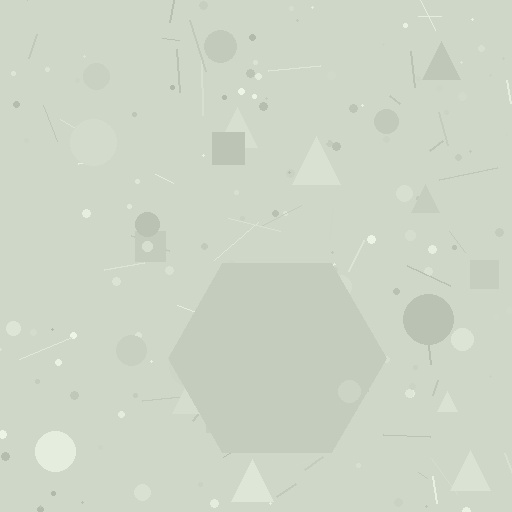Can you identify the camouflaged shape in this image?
The camouflaged shape is a hexagon.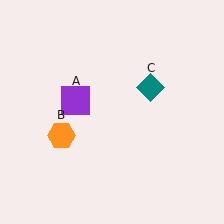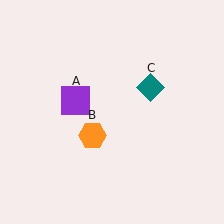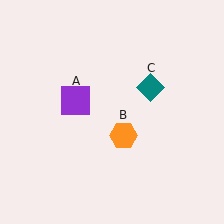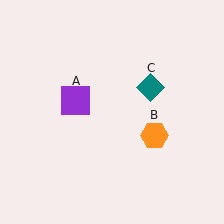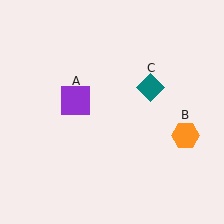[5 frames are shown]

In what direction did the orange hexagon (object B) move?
The orange hexagon (object B) moved right.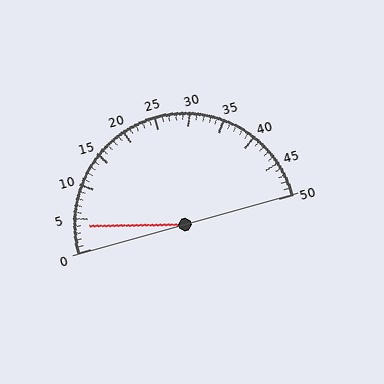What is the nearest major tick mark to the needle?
The nearest major tick mark is 5.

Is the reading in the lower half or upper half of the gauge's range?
The reading is in the lower half of the range (0 to 50).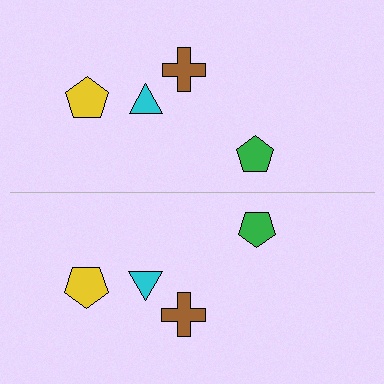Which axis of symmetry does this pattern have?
The pattern has a horizontal axis of symmetry running through the center of the image.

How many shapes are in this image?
There are 8 shapes in this image.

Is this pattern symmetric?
Yes, this pattern has bilateral (reflection) symmetry.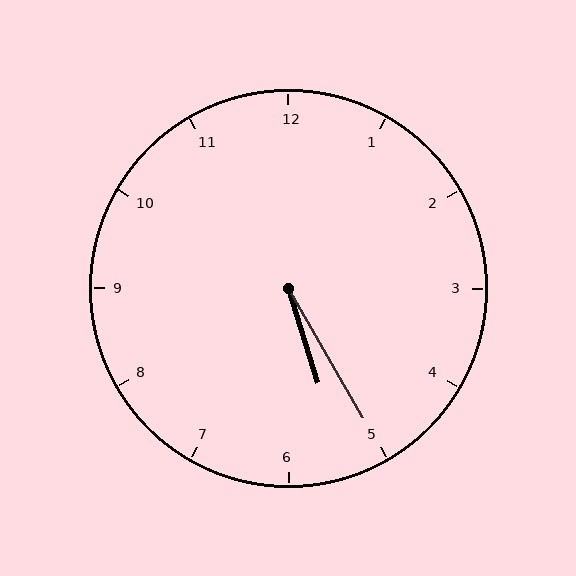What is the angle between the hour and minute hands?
Approximately 12 degrees.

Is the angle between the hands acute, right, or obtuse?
It is acute.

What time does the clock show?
5:25.